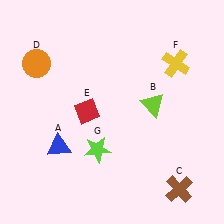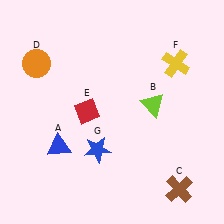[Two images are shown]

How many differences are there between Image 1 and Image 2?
There is 1 difference between the two images.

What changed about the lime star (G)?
In Image 1, G is lime. In Image 2, it changed to blue.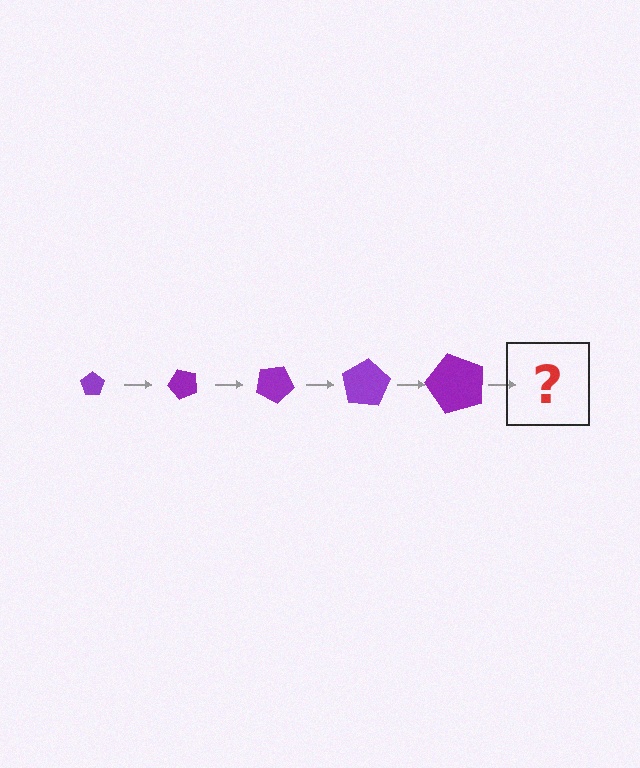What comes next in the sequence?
The next element should be a pentagon, larger than the previous one and rotated 250 degrees from the start.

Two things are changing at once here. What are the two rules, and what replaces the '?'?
The two rules are that the pentagon grows larger each step and it rotates 50 degrees each step. The '?' should be a pentagon, larger than the previous one and rotated 250 degrees from the start.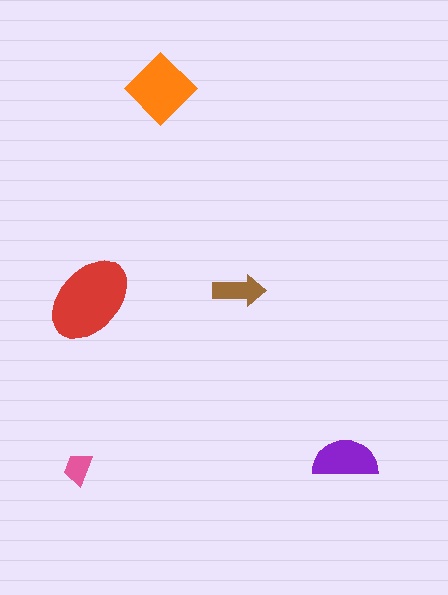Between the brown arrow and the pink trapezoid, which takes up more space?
The brown arrow.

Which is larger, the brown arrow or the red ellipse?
The red ellipse.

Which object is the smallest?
The pink trapezoid.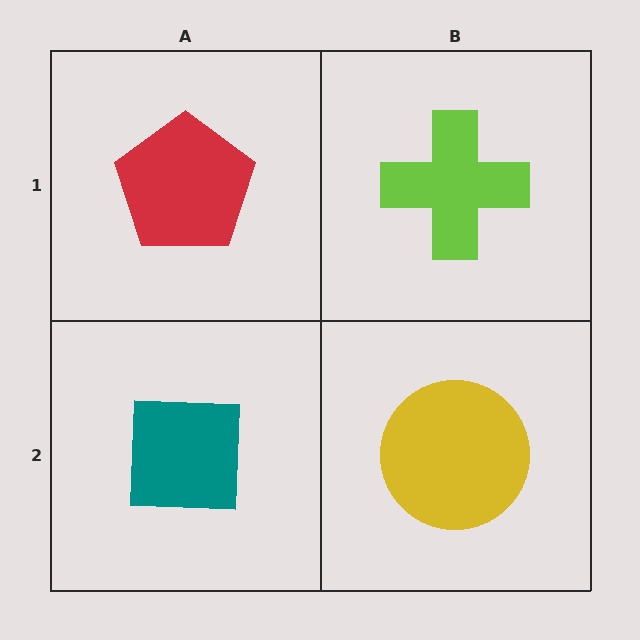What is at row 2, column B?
A yellow circle.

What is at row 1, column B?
A lime cross.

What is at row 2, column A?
A teal square.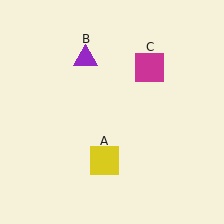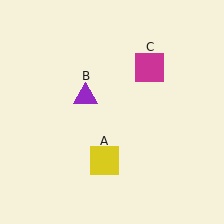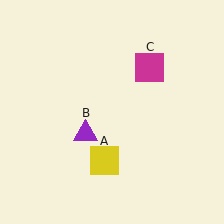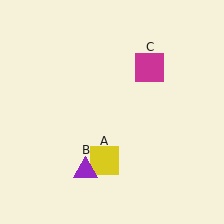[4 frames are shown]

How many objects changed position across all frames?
1 object changed position: purple triangle (object B).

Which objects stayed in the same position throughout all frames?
Yellow square (object A) and magenta square (object C) remained stationary.